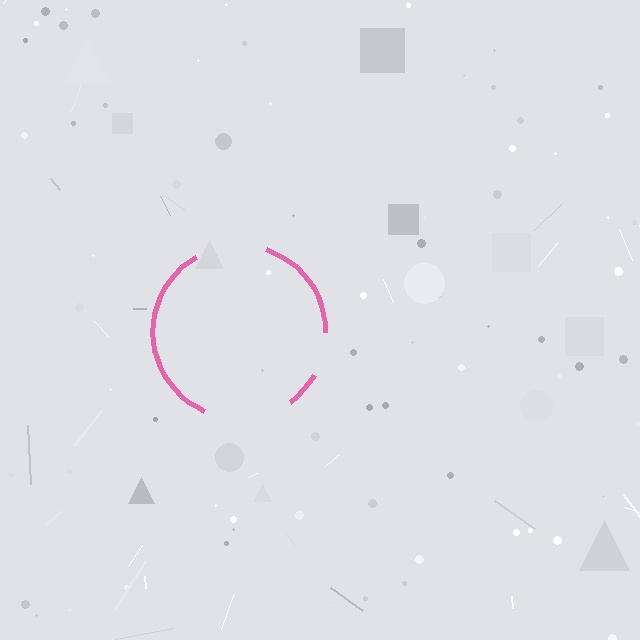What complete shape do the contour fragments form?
The contour fragments form a circle.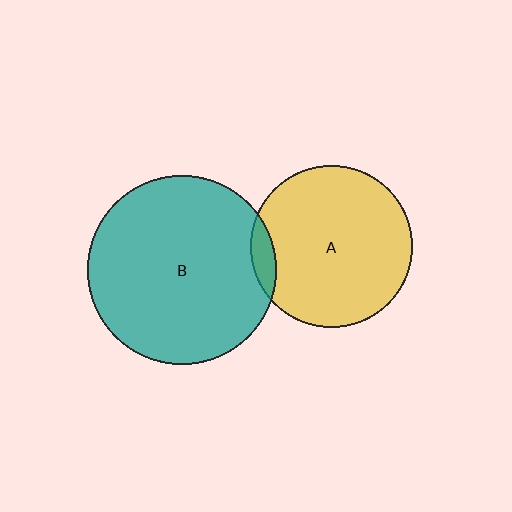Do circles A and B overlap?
Yes.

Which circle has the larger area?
Circle B (teal).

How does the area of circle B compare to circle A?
Approximately 1.4 times.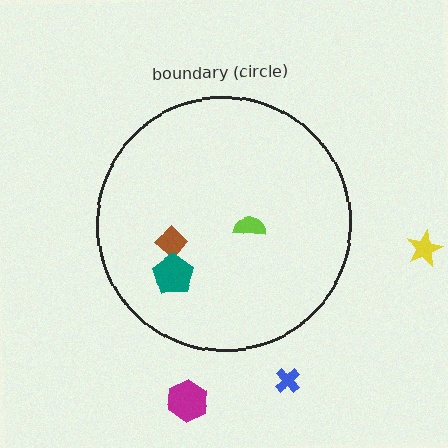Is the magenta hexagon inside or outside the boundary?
Outside.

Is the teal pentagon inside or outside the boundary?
Inside.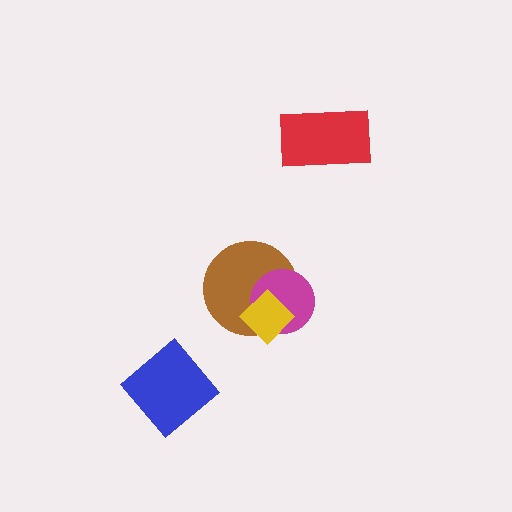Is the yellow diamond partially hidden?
No, no other shape covers it.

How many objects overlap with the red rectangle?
0 objects overlap with the red rectangle.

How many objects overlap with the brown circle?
2 objects overlap with the brown circle.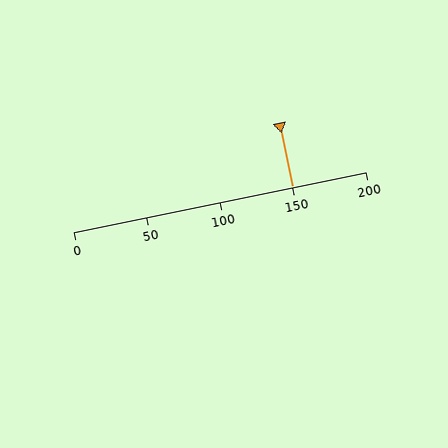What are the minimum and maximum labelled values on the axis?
The axis runs from 0 to 200.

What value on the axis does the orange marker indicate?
The marker indicates approximately 150.